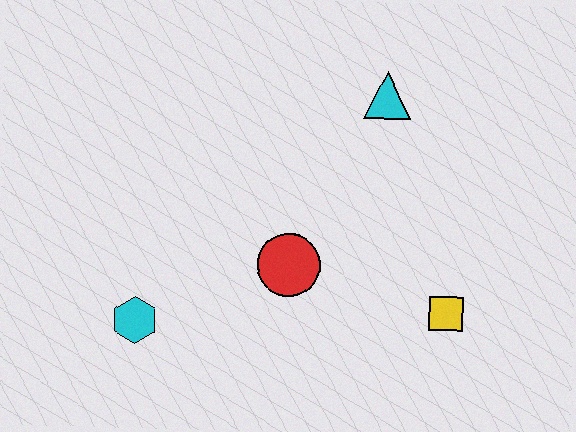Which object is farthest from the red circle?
The cyan triangle is farthest from the red circle.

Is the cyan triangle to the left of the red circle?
No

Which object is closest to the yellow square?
The red circle is closest to the yellow square.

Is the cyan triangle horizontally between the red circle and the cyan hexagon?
No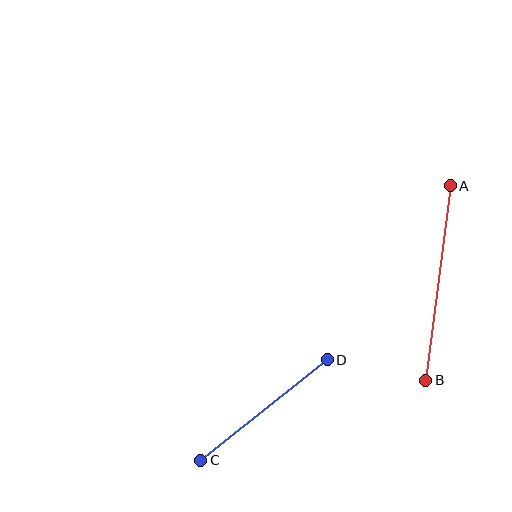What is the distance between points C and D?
The distance is approximately 162 pixels.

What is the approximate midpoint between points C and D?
The midpoint is at approximately (264, 410) pixels.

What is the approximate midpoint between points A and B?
The midpoint is at approximately (438, 283) pixels.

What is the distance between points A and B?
The distance is approximately 196 pixels.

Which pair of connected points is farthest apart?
Points A and B are farthest apart.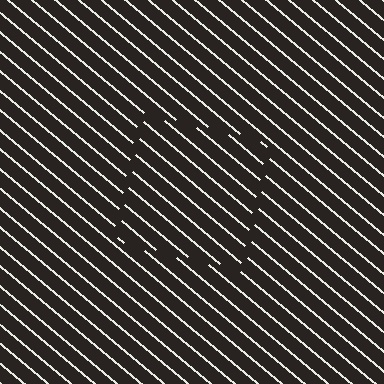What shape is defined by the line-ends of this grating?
An illusory square. The interior of the shape contains the same grating, shifted by half a period — the contour is defined by the phase discontinuity where line-ends from the inner and outer gratings abut.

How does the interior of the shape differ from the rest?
The interior of the shape contains the same grating, shifted by half a period — the contour is defined by the phase discontinuity where line-ends from the inner and outer gratings abut.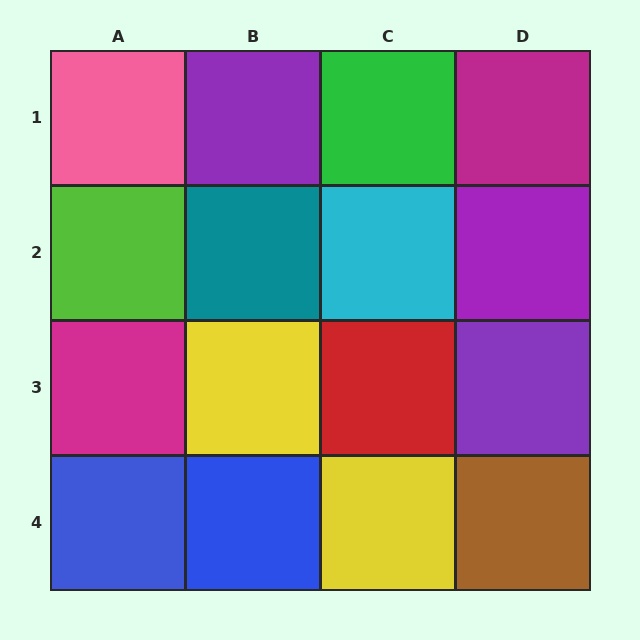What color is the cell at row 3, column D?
Purple.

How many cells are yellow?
2 cells are yellow.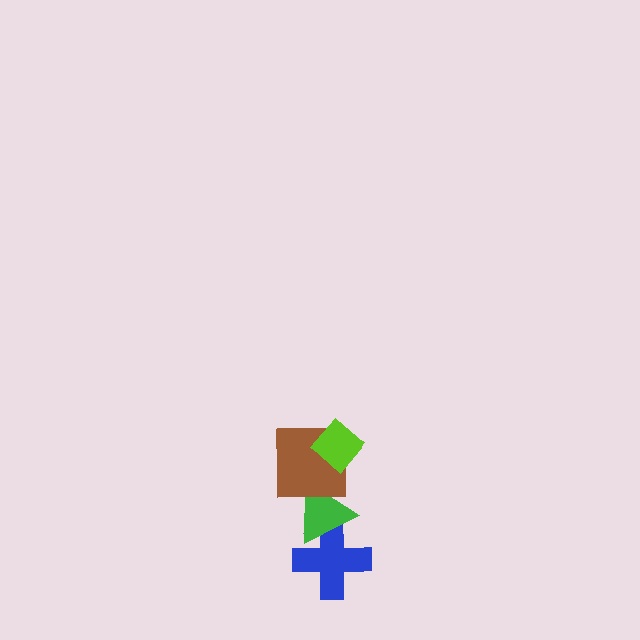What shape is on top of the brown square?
The lime diamond is on top of the brown square.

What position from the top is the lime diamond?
The lime diamond is 1st from the top.